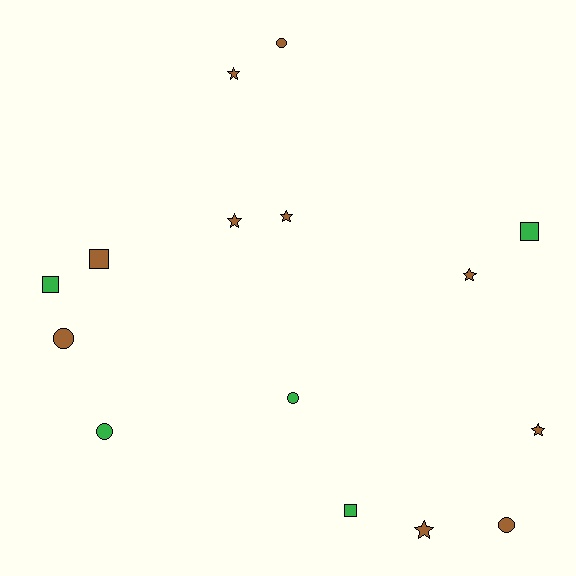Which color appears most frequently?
Brown, with 10 objects.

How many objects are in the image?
There are 15 objects.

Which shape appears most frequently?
Star, with 6 objects.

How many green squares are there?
There are 3 green squares.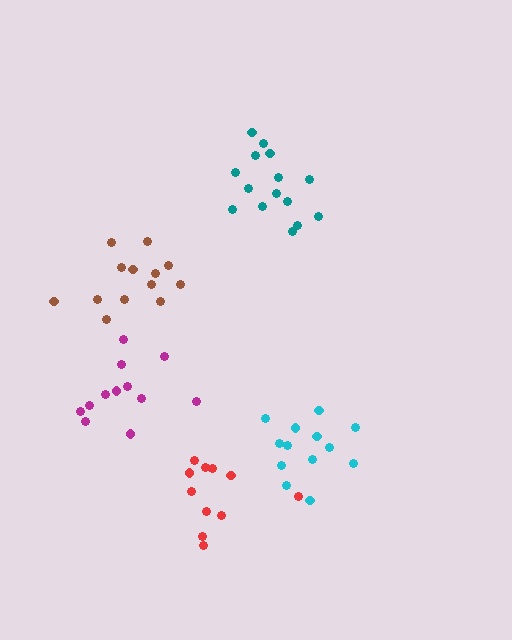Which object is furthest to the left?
The magenta cluster is leftmost.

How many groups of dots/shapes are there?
There are 5 groups.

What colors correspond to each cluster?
The clusters are colored: red, brown, teal, cyan, magenta.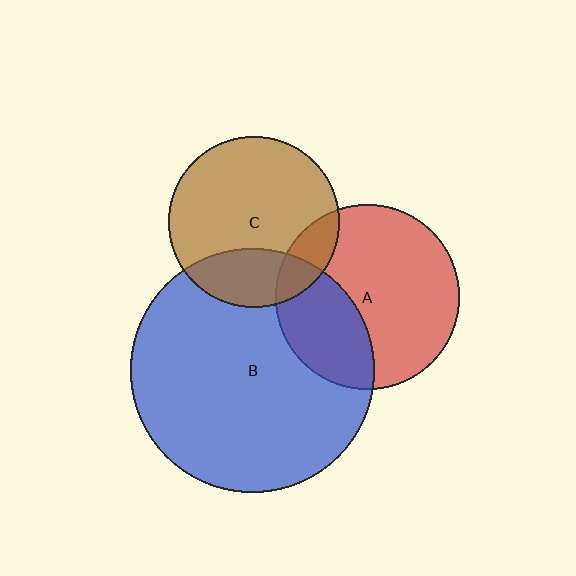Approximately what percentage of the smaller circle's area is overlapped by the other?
Approximately 35%.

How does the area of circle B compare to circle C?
Approximately 2.0 times.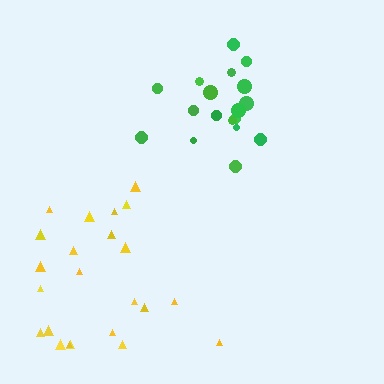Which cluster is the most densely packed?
Green.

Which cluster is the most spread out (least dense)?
Yellow.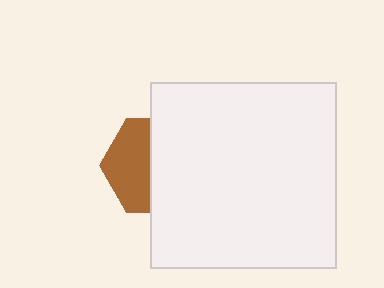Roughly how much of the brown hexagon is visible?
About half of it is visible (roughly 45%).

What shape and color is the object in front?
The object in front is a white square.